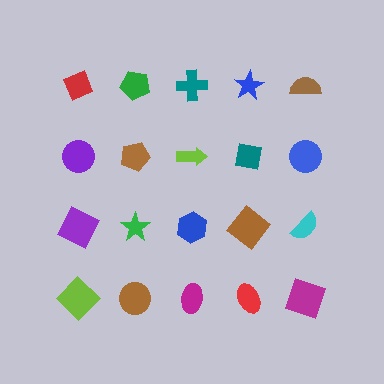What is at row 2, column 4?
A teal square.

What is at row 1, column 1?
A red diamond.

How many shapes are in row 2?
5 shapes.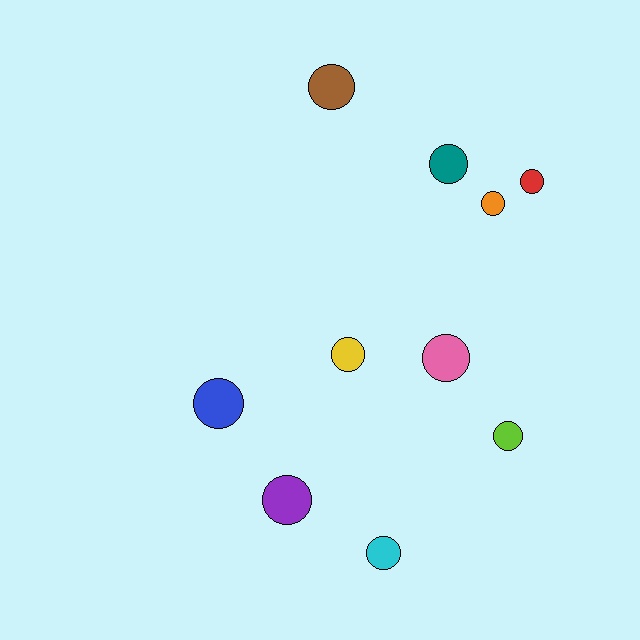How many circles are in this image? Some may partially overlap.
There are 10 circles.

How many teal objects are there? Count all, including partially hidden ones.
There is 1 teal object.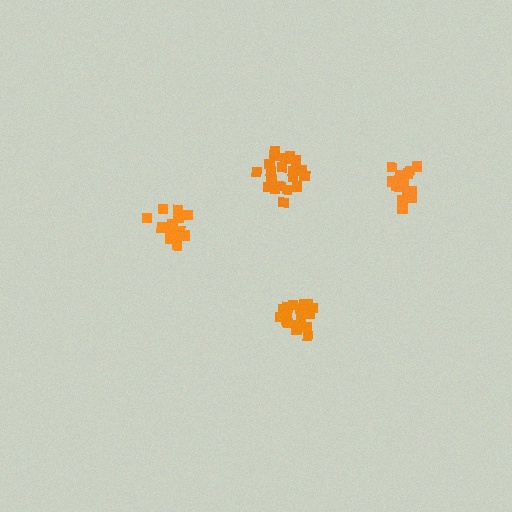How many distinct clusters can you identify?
There are 4 distinct clusters.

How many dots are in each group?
Group 1: 20 dots, Group 2: 15 dots, Group 3: 21 dots, Group 4: 15 dots (71 total).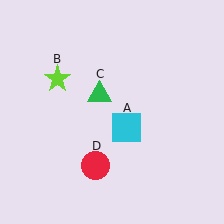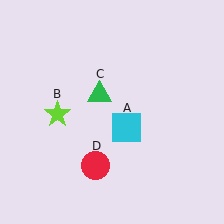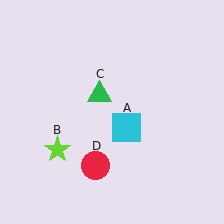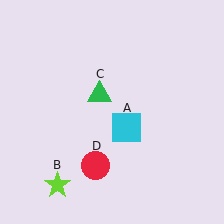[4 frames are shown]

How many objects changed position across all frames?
1 object changed position: lime star (object B).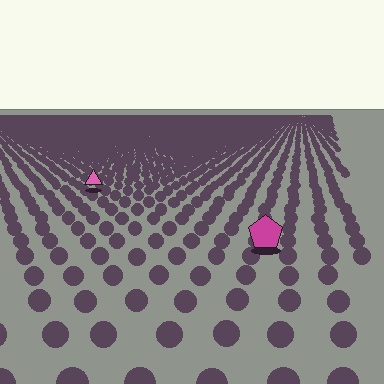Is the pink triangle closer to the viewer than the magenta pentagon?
No. The magenta pentagon is closer — you can tell from the texture gradient: the ground texture is coarser near it.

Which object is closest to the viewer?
The magenta pentagon is closest. The texture marks near it are larger and more spread out.